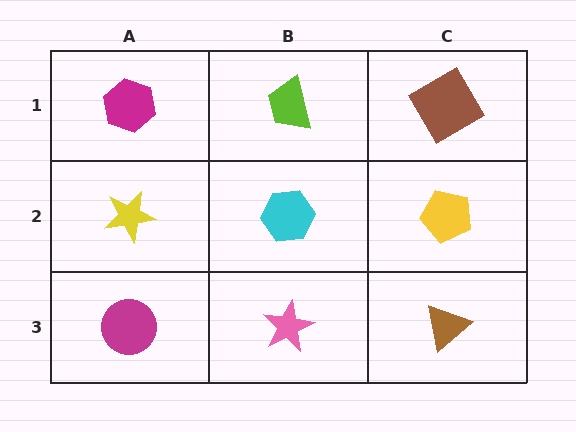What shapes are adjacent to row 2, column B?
A lime trapezoid (row 1, column B), a pink star (row 3, column B), a yellow star (row 2, column A), a yellow pentagon (row 2, column C).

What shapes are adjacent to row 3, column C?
A yellow pentagon (row 2, column C), a pink star (row 3, column B).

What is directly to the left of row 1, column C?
A lime trapezoid.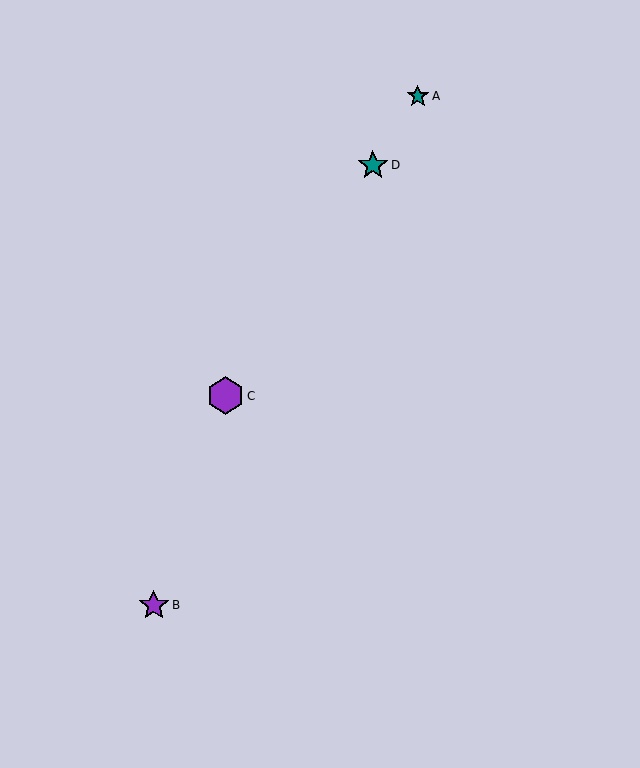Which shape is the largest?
The purple hexagon (labeled C) is the largest.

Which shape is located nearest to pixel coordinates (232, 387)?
The purple hexagon (labeled C) at (226, 396) is nearest to that location.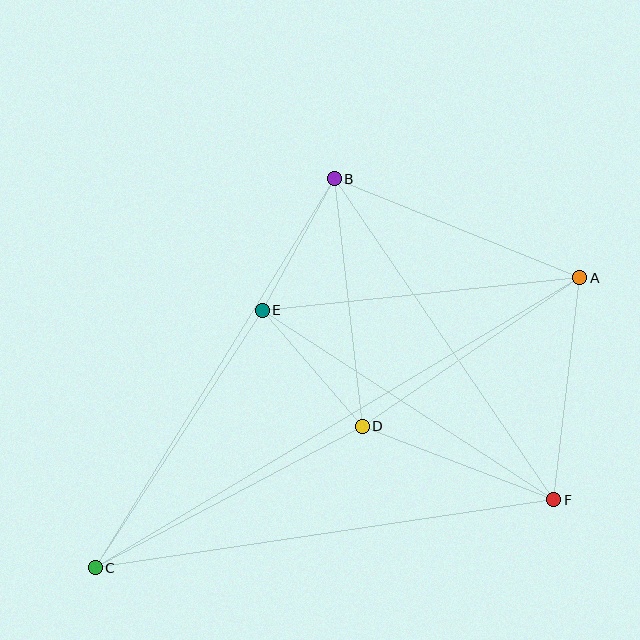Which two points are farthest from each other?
Points A and C are farthest from each other.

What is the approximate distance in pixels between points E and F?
The distance between E and F is approximately 348 pixels.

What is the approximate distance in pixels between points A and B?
The distance between A and B is approximately 265 pixels.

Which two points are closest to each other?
Points B and E are closest to each other.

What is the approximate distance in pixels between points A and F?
The distance between A and F is approximately 224 pixels.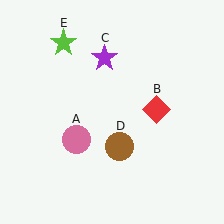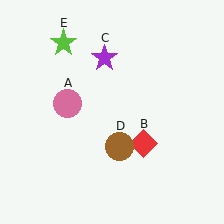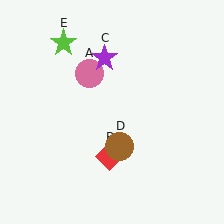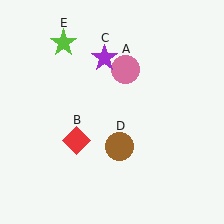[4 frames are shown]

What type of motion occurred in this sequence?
The pink circle (object A), red diamond (object B) rotated clockwise around the center of the scene.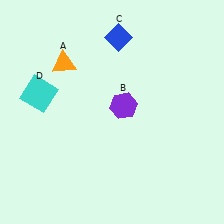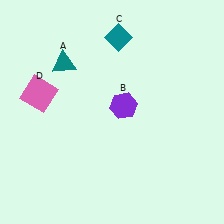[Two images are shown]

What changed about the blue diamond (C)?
In Image 1, C is blue. In Image 2, it changed to teal.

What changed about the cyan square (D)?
In Image 1, D is cyan. In Image 2, it changed to pink.